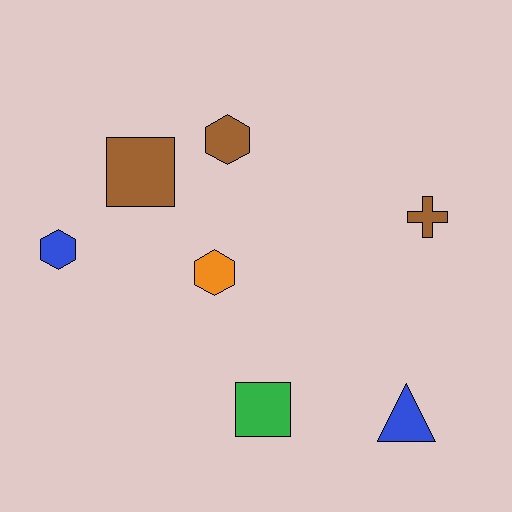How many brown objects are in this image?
There are 3 brown objects.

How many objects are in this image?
There are 7 objects.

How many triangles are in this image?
There is 1 triangle.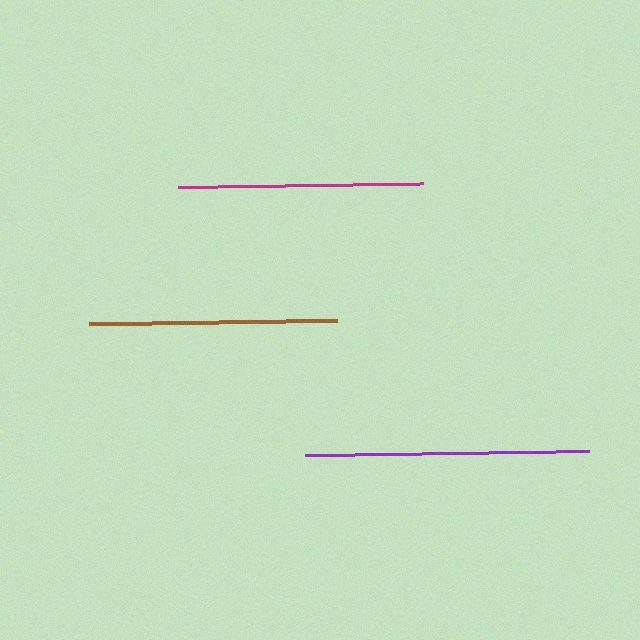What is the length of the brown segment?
The brown segment is approximately 248 pixels long.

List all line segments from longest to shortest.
From longest to shortest: purple, brown, magenta.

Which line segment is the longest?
The purple line is the longest at approximately 284 pixels.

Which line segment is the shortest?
The magenta line is the shortest at approximately 245 pixels.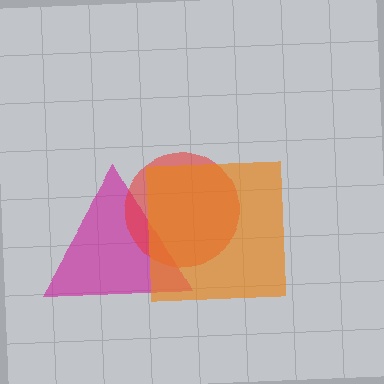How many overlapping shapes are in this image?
There are 3 overlapping shapes in the image.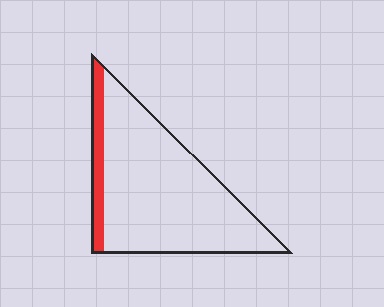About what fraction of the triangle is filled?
About one eighth (1/8).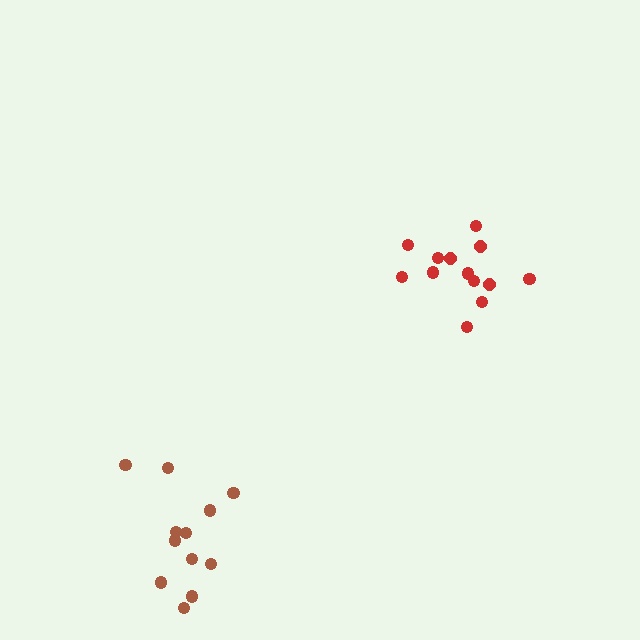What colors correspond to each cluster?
The clusters are colored: brown, red.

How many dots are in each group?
Group 1: 12 dots, Group 2: 13 dots (25 total).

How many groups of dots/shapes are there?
There are 2 groups.